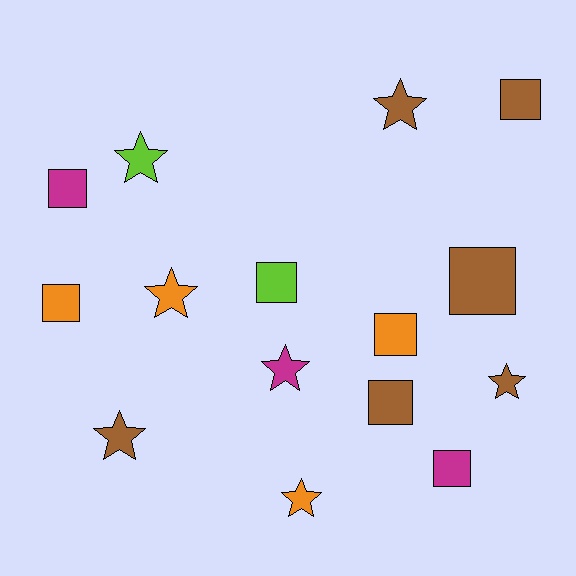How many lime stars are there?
There is 1 lime star.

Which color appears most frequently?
Brown, with 6 objects.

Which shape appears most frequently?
Square, with 8 objects.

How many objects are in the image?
There are 15 objects.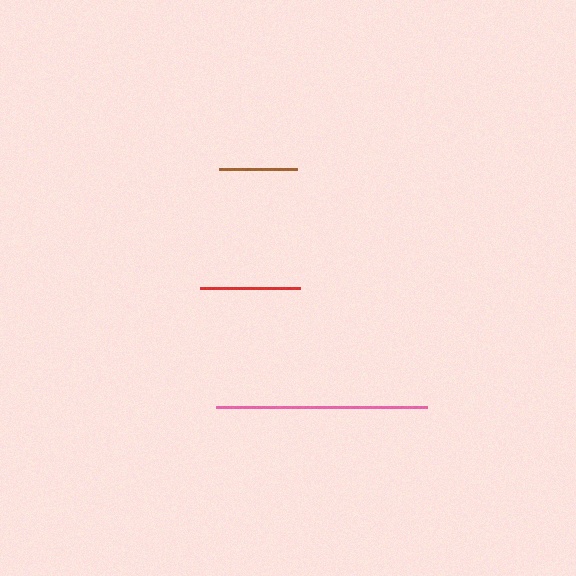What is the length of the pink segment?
The pink segment is approximately 211 pixels long.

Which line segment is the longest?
The pink line is the longest at approximately 211 pixels.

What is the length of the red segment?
The red segment is approximately 100 pixels long.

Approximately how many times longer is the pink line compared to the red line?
The pink line is approximately 2.1 times the length of the red line.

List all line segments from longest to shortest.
From longest to shortest: pink, red, brown.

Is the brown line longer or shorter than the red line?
The red line is longer than the brown line.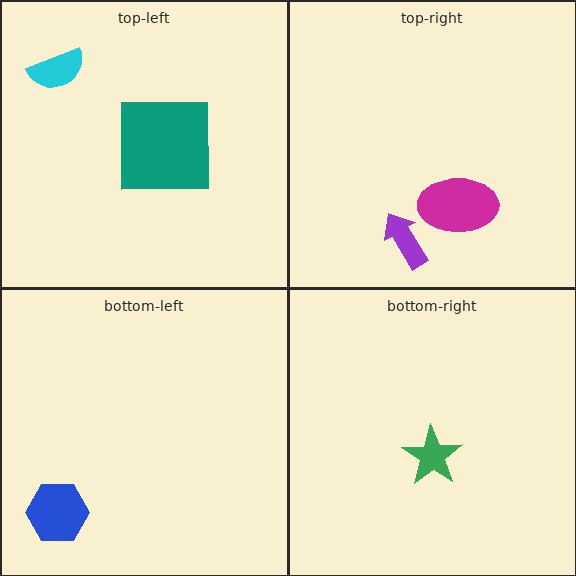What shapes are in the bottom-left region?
The blue hexagon.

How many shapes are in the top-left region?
2.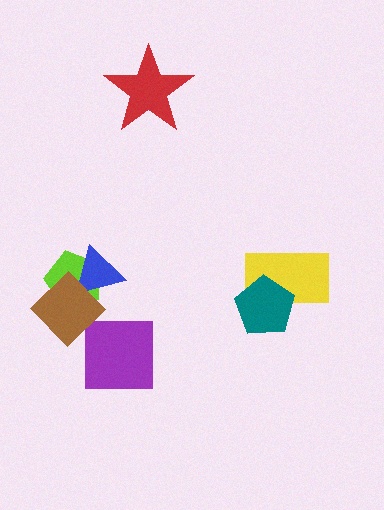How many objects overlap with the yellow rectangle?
1 object overlaps with the yellow rectangle.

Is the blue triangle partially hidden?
Yes, it is partially covered by another shape.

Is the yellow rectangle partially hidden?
Yes, it is partially covered by another shape.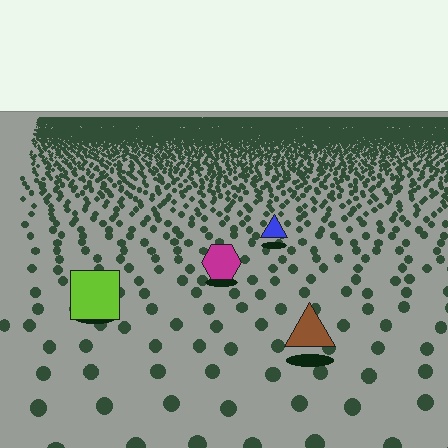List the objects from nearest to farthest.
From nearest to farthest: the brown triangle, the lime square, the magenta hexagon, the blue triangle.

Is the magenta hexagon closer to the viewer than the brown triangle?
No. The brown triangle is closer — you can tell from the texture gradient: the ground texture is coarser near it.